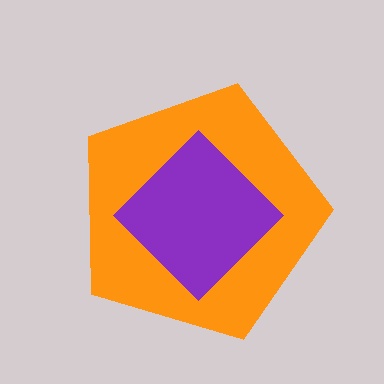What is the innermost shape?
The purple diamond.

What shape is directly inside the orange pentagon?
The purple diamond.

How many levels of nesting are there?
2.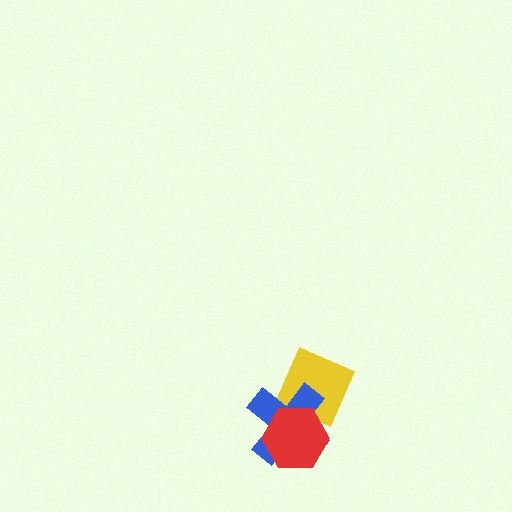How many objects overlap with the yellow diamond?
2 objects overlap with the yellow diamond.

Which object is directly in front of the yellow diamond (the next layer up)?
The blue cross is directly in front of the yellow diamond.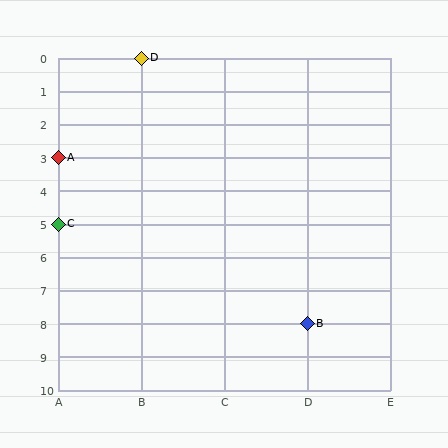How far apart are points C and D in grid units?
Points C and D are 1 column and 5 rows apart (about 5.1 grid units diagonally).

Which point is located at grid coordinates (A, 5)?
Point C is at (A, 5).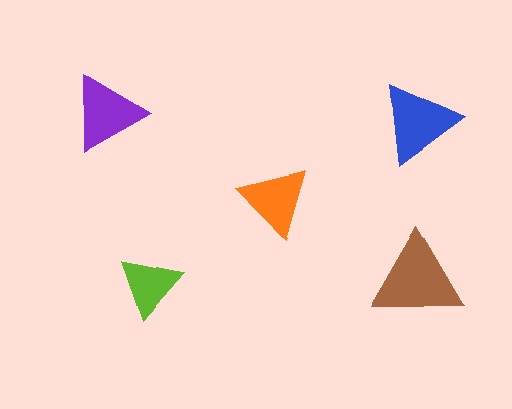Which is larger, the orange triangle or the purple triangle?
The purple one.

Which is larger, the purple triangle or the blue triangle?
The blue one.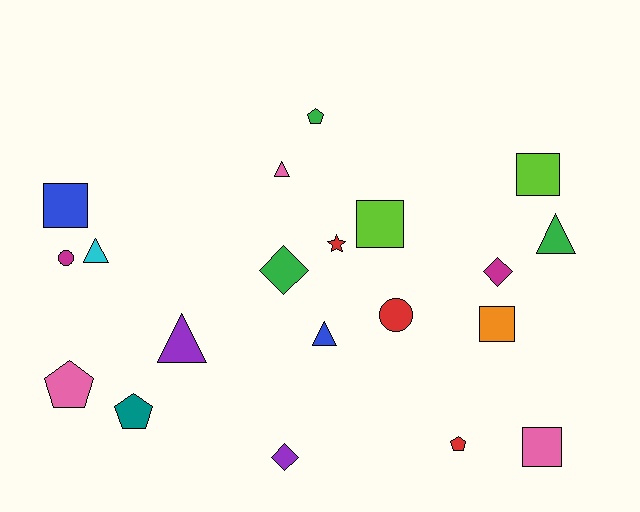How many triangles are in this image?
There are 5 triangles.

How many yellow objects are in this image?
There are no yellow objects.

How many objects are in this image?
There are 20 objects.